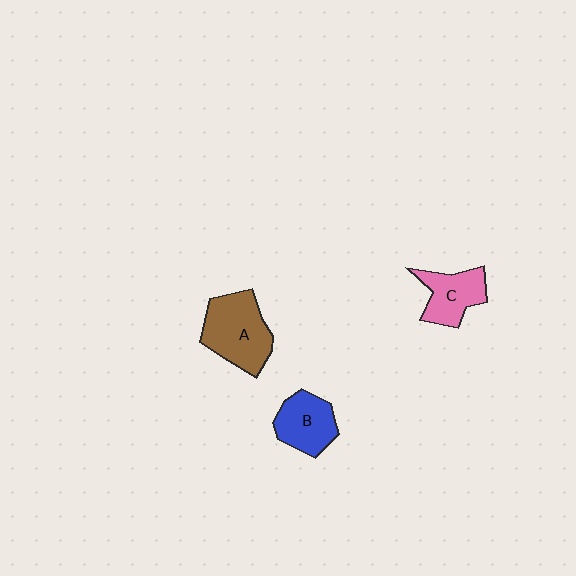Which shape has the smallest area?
Shape C (pink).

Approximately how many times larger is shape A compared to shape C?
Approximately 1.4 times.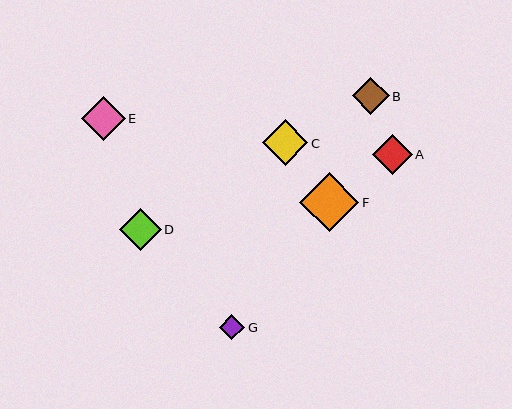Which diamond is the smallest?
Diamond G is the smallest with a size of approximately 26 pixels.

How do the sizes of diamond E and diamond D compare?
Diamond E and diamond D are approximately the same size.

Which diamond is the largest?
Diamond F is the largest with a size of approximately 59 pixels.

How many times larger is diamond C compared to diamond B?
Diamond C is approximately 1.2 times the size of diamond B.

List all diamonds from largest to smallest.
From largest to smallest: F, C, E, D, A, B, G.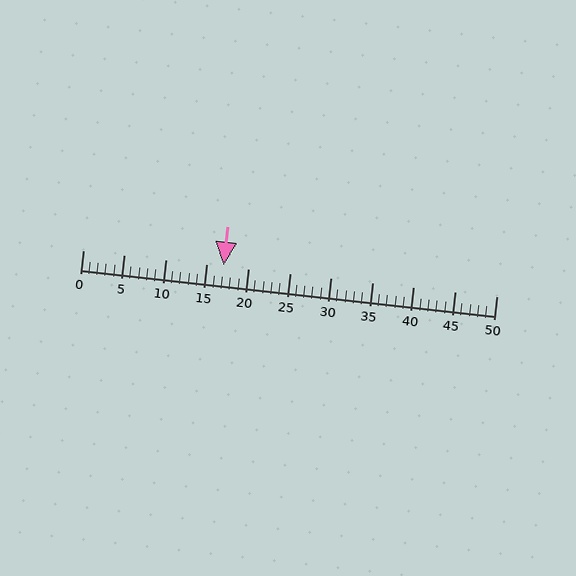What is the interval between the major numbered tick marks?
The major tick marks are spaced 5 units apart.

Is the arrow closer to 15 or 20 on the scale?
The arrow is closer to 15.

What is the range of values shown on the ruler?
The ruler shows values from 0 to 50.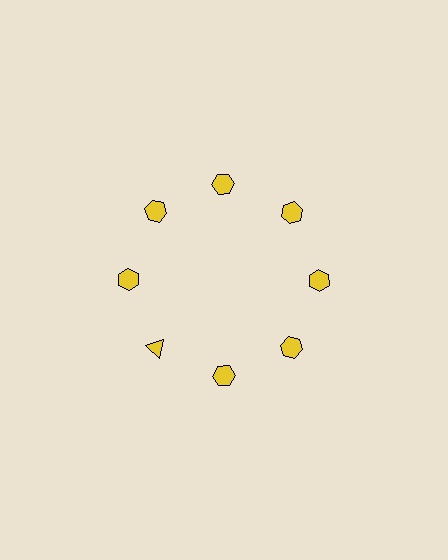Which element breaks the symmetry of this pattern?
The yellow triangle at roughly the 8 o'clock position breaks the symmetry. All other shapes are yellow hexagons.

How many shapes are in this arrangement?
There are 8 shapes arranged in a ring pattern.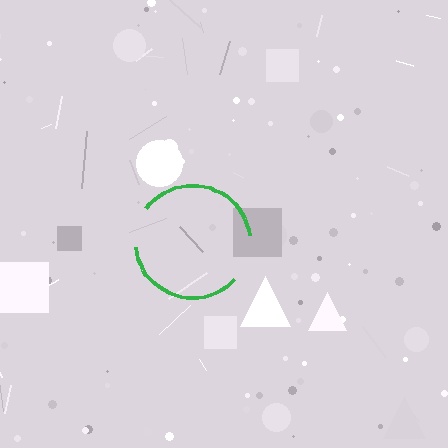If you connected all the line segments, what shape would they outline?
They would outline a circle.